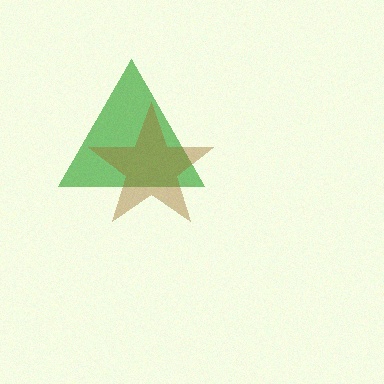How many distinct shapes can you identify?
There are 2 distinct shapes: a green triangle, a brown star.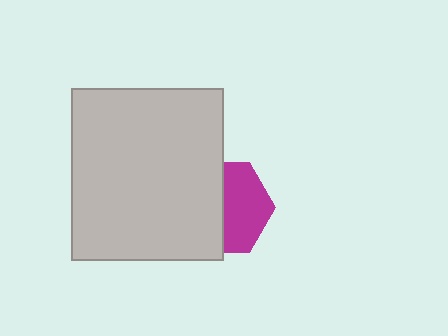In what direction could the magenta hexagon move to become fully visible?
The magenta hexagon could move right. That would shift it out from behind the light gray rectangle entirely.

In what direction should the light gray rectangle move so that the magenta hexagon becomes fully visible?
The light gray rectangle should move left. That is the shortest direction to clear the overlap and leave the magenta hexagon fully visible.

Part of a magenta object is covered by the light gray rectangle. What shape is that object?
It is a hexagon.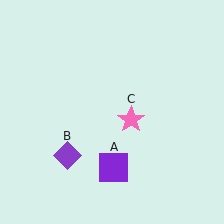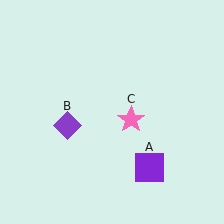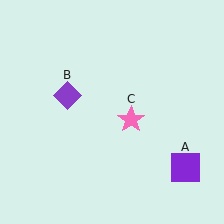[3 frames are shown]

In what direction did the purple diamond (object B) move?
The purple diamond (object B) moved up.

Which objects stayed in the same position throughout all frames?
Pink star (object C) remained stationary.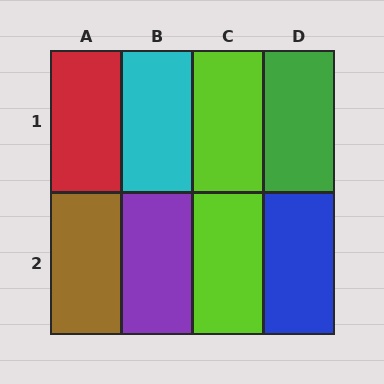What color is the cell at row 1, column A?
Red.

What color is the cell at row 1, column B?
Cyan.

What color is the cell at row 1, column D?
Green.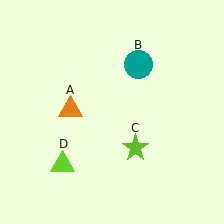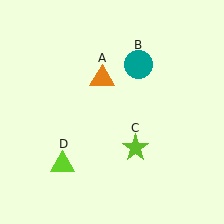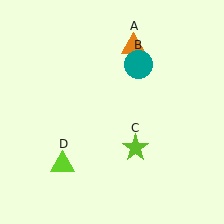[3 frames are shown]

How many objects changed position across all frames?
1 object changed position: orange triangle (object A).